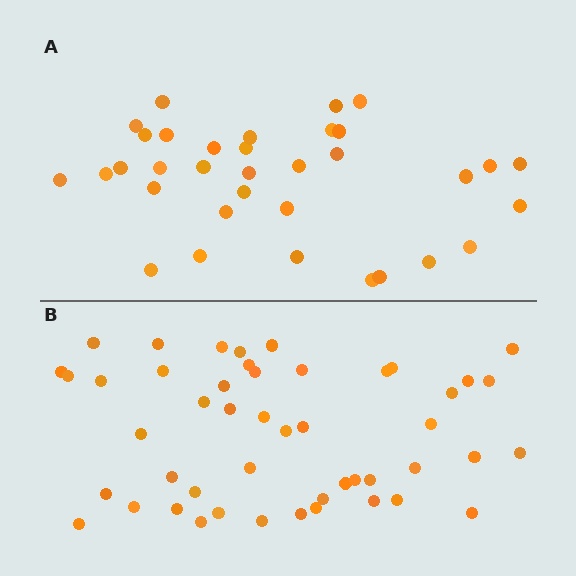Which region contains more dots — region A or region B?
Region B (the bottom region) has more dots.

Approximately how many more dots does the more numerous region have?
Region B has approximately 15 more dots than region A.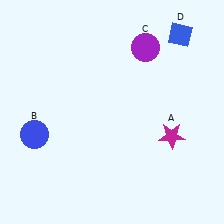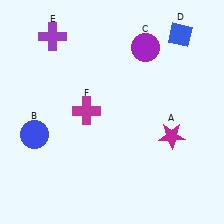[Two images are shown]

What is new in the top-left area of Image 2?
A purple cross (E) was added in the top-left area of Image 2.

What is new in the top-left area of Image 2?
A magenta cross (F) was added in the top-left area of Image 2.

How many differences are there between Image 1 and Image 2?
There are 2 differences between the two images.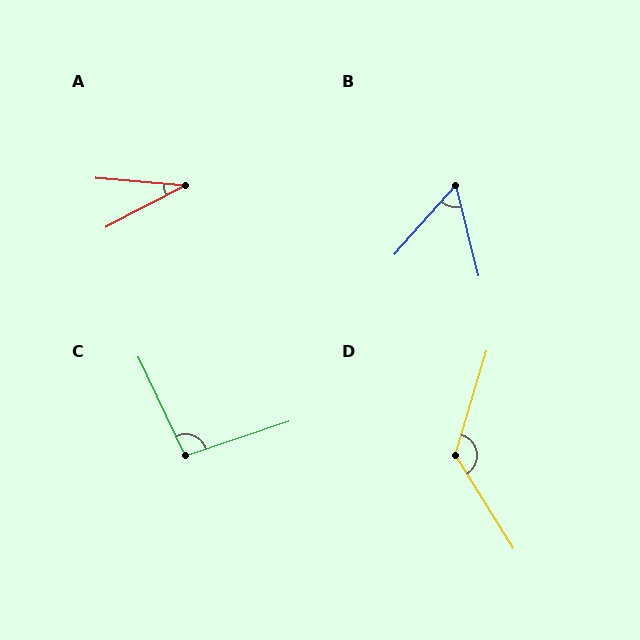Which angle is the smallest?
A, at approximately 32 degrees.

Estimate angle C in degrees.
Approximately 97 degrees.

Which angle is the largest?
D, at approximately 131 degrees.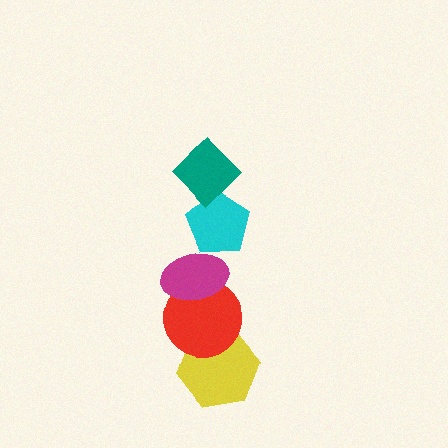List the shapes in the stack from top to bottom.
From top to bottom: the teal diamond, the cyan pentagon, the magenta ellipse, the red circle, the yellow hexagon.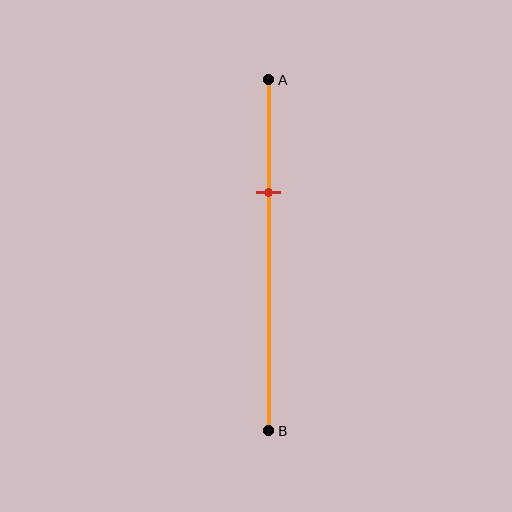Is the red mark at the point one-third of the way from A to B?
Yes, the mark is approximately at the one-third point.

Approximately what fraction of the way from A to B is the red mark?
The red mark is approximately 30% of the way from A to B.